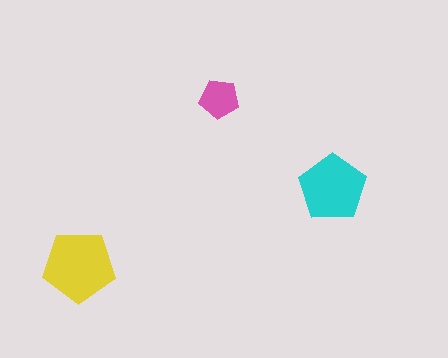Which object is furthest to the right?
The cyan pentagon is rightmost.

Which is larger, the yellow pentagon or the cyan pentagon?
The yellow one.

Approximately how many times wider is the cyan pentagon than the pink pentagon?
About 1.5 times wider.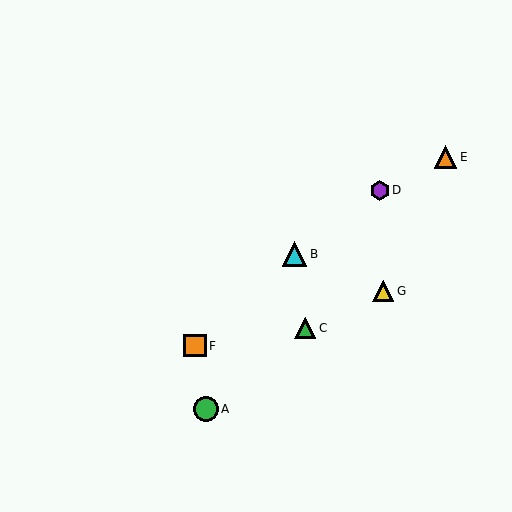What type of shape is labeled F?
Shape F is an orange square.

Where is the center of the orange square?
The center of the orange square is at (195, 346).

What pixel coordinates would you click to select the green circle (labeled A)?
Click at (206, 409) to select the green circle A.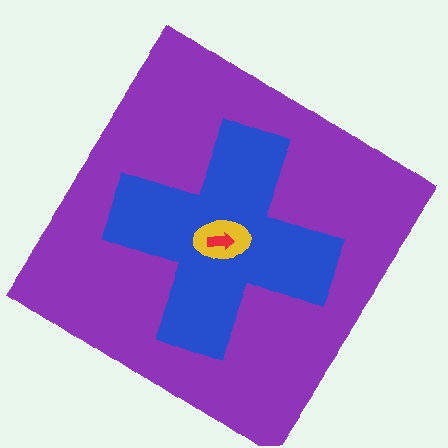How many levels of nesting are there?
4.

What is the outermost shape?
The purple diamond.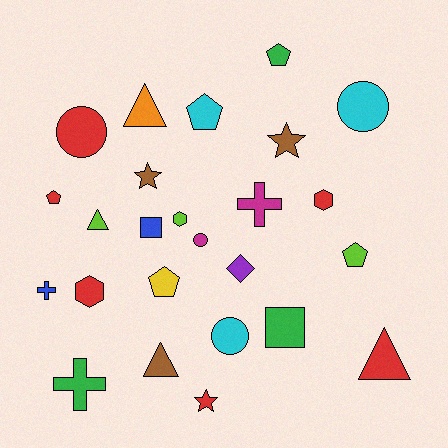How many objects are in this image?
There are 25 objects.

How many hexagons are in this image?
There are 3 hexagons.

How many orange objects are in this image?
There is 1 orange object.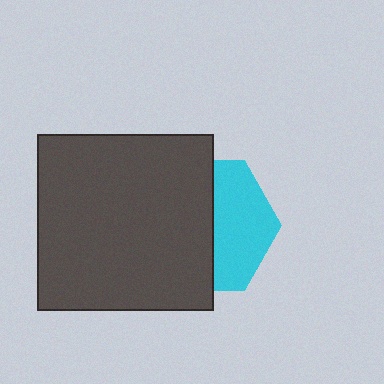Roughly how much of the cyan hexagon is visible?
A small part of it is visible (roughly 44%).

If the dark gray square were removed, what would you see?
You would see the complete cyan hexagon.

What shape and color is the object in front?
The object in front is a dark gray square.